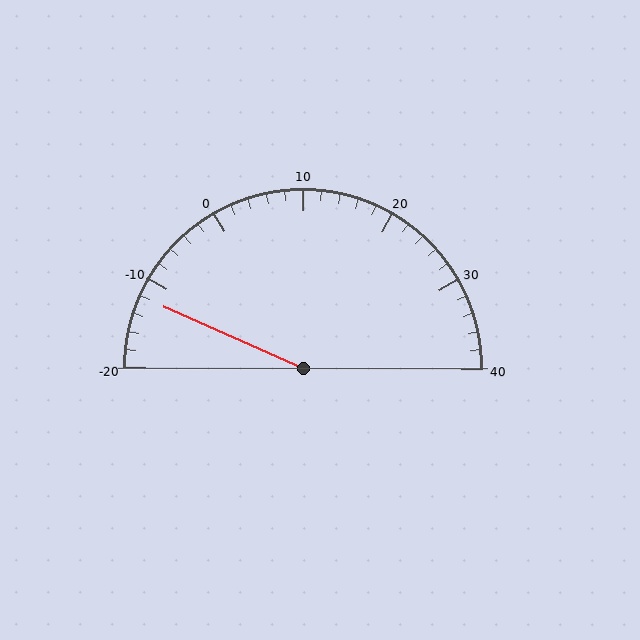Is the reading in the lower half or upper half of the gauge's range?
The reading is in the lower half of the range (-20 to 40).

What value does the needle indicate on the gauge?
The needle indicates approximately -12.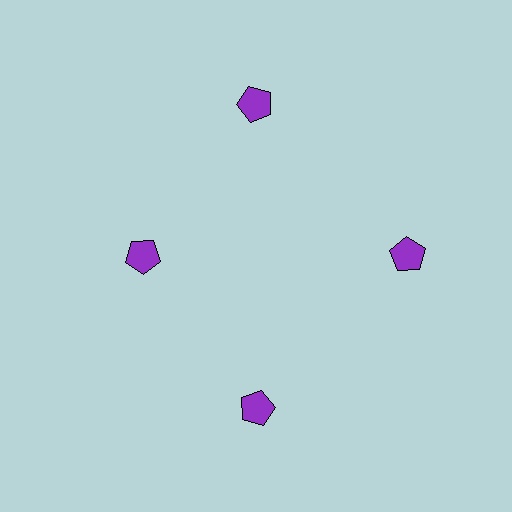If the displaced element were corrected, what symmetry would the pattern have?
It would have 4-fold rotational symmetry — the pattern would map onto itself every 90 degrees.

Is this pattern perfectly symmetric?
No. The 4 purple pentagons are arranged in a ring, but one element near the 9 o'clock position is pulled inward toward the center, breaking the 4-fold rotational symmetry.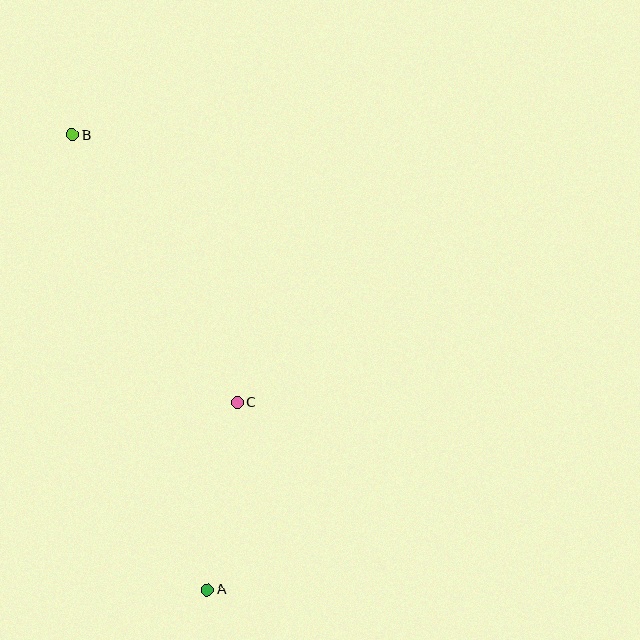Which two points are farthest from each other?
Points A and B are farthest from each other.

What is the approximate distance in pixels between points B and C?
The distance between B and C is approximately 314 pixels.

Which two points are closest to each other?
Points A and C are closest to each other.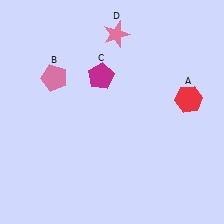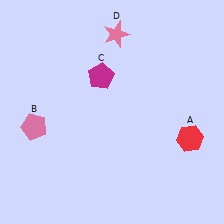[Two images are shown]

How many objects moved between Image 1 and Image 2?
2 objects moved between the two images.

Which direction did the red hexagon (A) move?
The red hexagon (A) moved down.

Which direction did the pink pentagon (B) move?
The pink pentagon (B) moved down.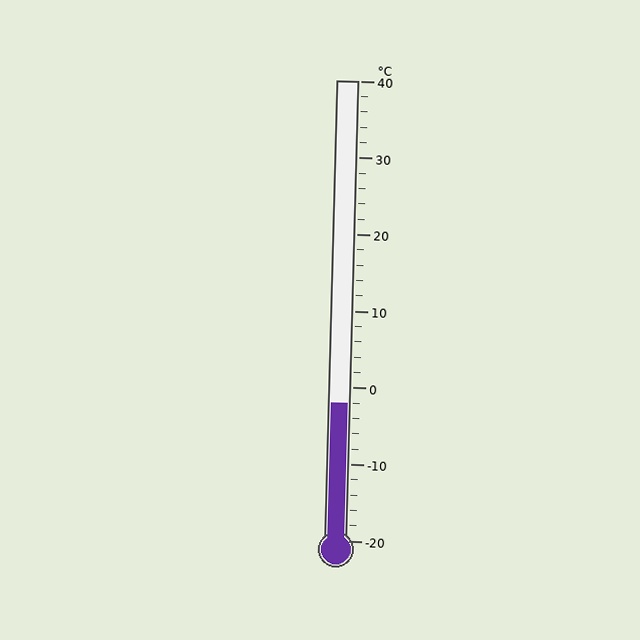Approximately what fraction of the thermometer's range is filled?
The thermometer is filled to approximately 30% of its range.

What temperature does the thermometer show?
The thermometer shows approximately -2°C.